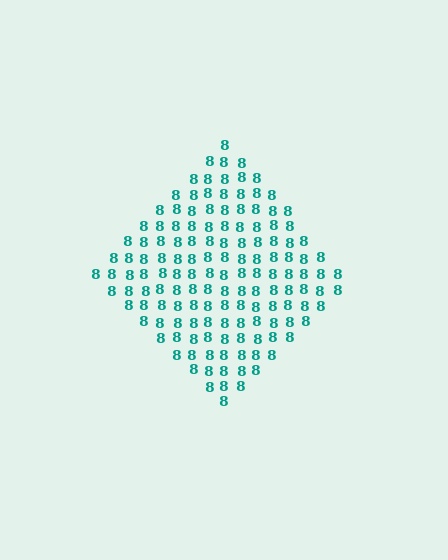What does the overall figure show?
The overall figure shows a diamond.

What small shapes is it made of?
It is made of small digit 8's.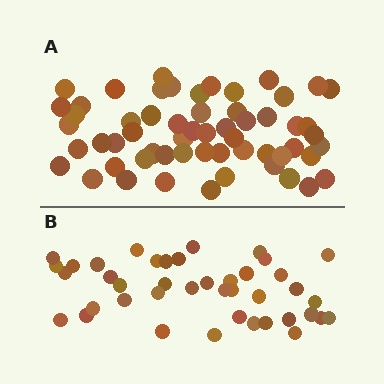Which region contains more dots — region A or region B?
Region A (the top region) has more dots.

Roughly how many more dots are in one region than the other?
Region A has approximately 15 more dots than region B.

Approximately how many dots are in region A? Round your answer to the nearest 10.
About 60 dots. (The exact count is 58, which rounds to 60.)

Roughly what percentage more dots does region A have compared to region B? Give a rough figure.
About 40% more.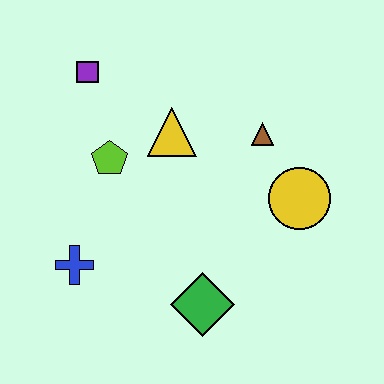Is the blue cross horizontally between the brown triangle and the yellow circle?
No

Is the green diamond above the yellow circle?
No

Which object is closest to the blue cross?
The lime pentagon is closest to the blue cross.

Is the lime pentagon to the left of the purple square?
No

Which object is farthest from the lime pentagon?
The yellow circle is farthest from the lime pentagon.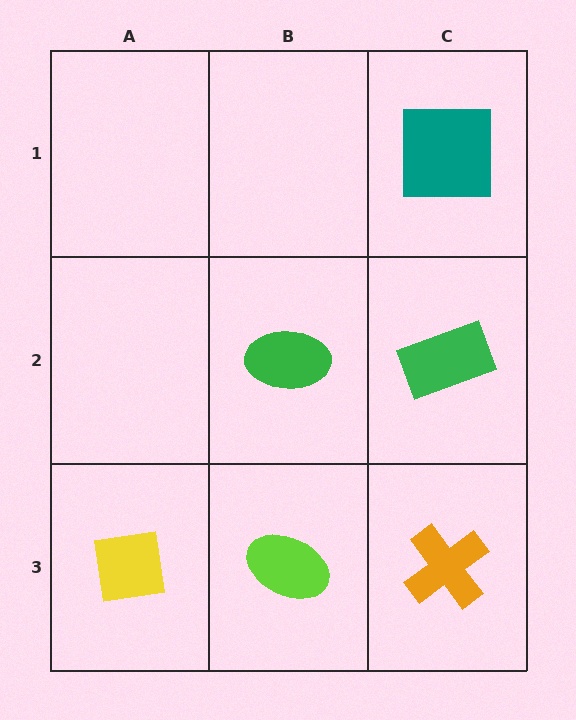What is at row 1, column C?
A teal square.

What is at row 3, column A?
A yellow square.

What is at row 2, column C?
A green rectangle.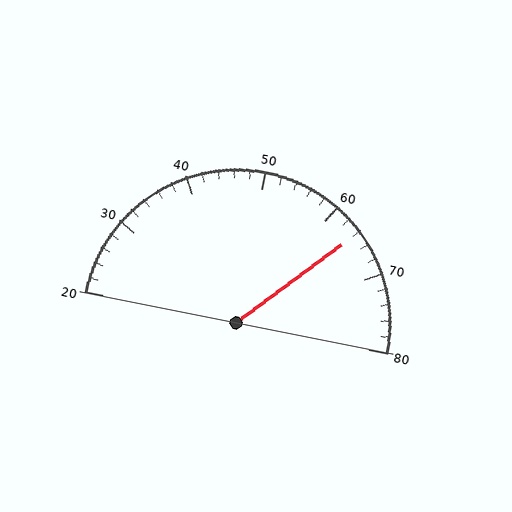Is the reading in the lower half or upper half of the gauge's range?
The reading is in the upper half of the range (20 to 80).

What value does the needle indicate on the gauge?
The needle indicates approximately 64.